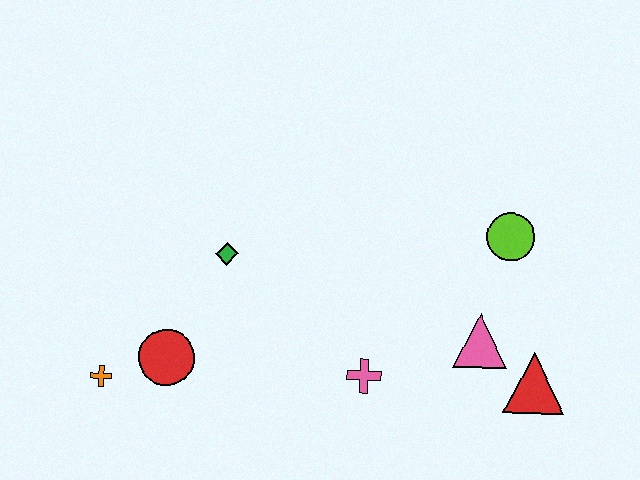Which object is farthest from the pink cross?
The orange cross is farthest from the pink cross.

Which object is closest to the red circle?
The orange cross is closest to the red circle.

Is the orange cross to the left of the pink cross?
Yes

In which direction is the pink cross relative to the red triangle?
The pink cross is to the left of the red triangle.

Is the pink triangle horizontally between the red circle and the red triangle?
Yes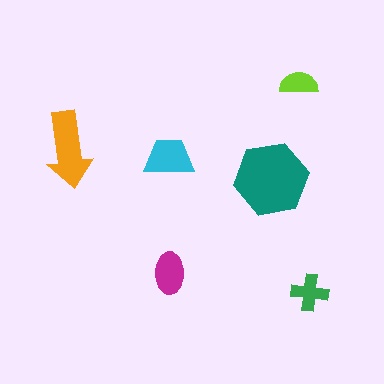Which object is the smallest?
The lime semicircle.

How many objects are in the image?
There are 6 objects in the image.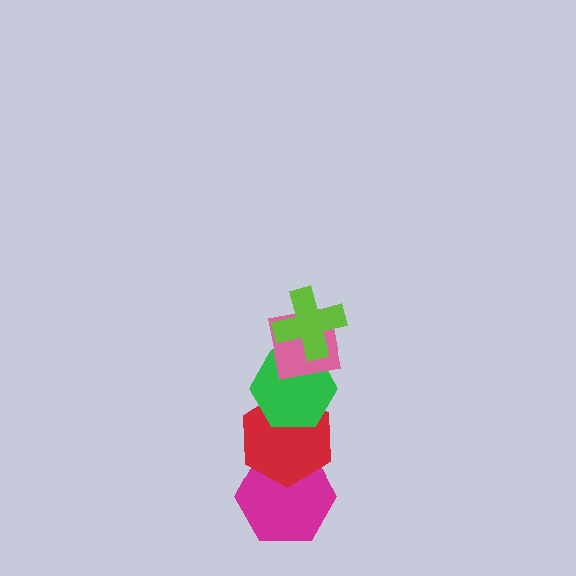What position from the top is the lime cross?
The lime cross is 1st from the top.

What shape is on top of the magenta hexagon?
The red hexagon is on top of the magenta hexagon.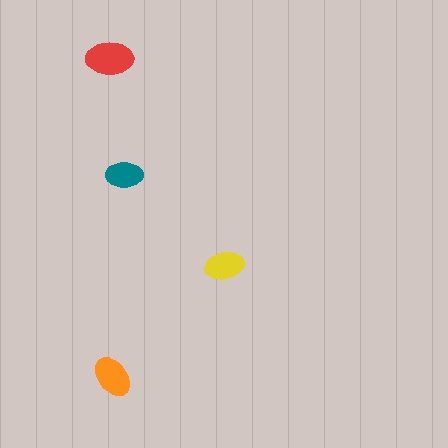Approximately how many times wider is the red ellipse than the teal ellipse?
About 1.5 times wider.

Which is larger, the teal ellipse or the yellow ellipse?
The yellow one.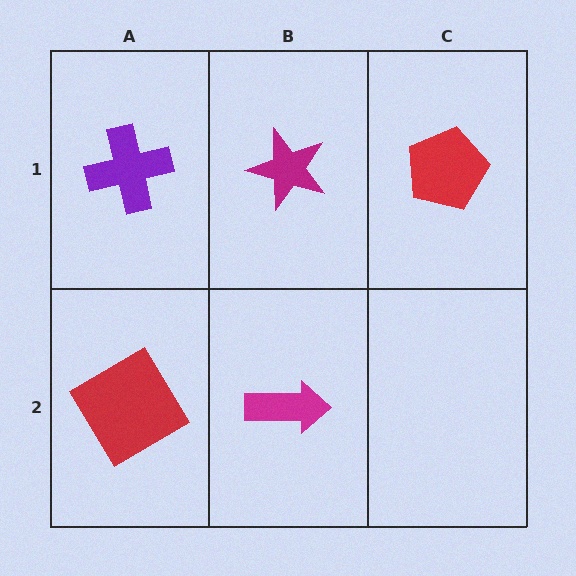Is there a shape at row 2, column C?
No, that cell is empty.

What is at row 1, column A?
A purple cross.